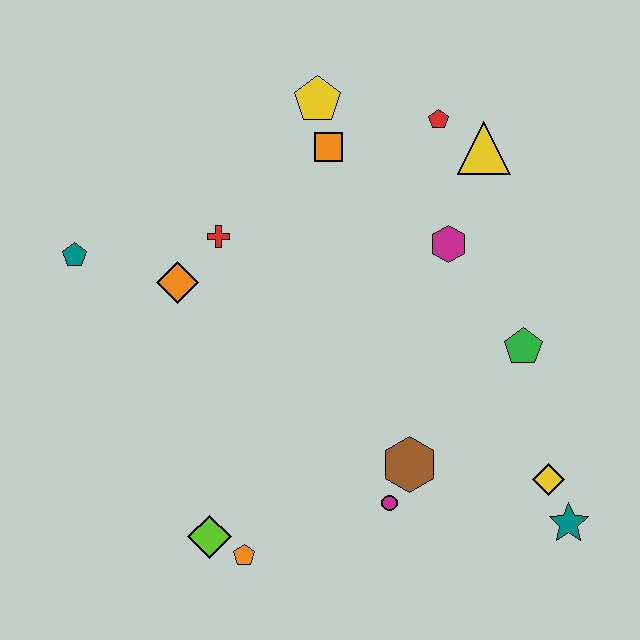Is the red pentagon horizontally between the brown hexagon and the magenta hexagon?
Yes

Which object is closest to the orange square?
The yellow pentagon is closest to the orange square.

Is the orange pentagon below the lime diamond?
Yes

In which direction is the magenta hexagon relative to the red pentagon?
The magenta hexagon is below the red pentagon.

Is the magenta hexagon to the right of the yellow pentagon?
Yes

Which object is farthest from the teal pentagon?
The teal star is farthest from the teal pentagon.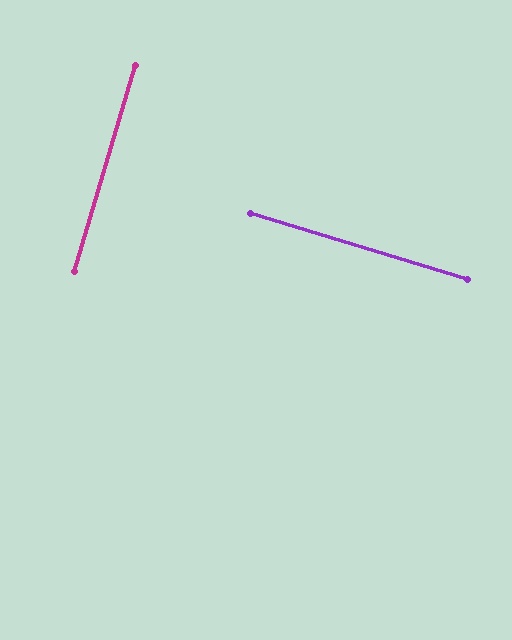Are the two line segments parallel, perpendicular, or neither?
Perpendicular — they meet at approximately 89°.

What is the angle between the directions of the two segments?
Approximately 89 degrees.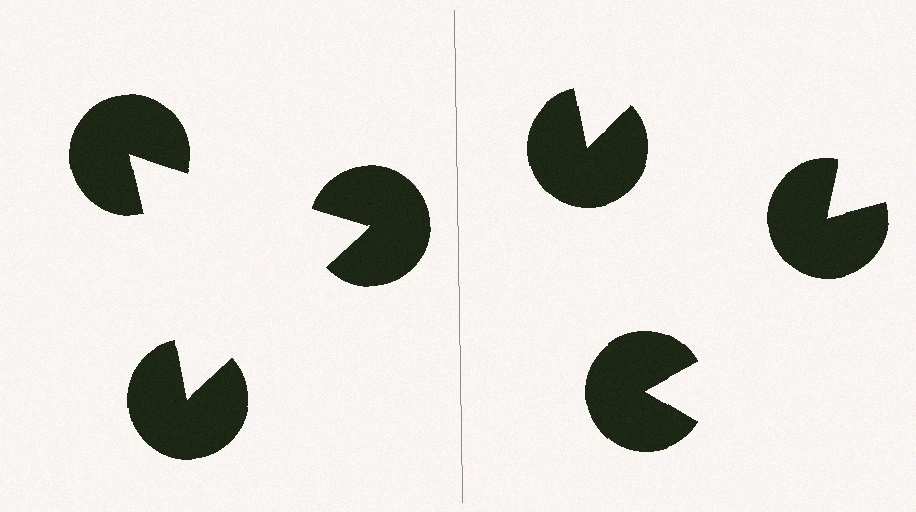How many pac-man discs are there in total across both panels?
6 — 3 on each side.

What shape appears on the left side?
An illusory triangle.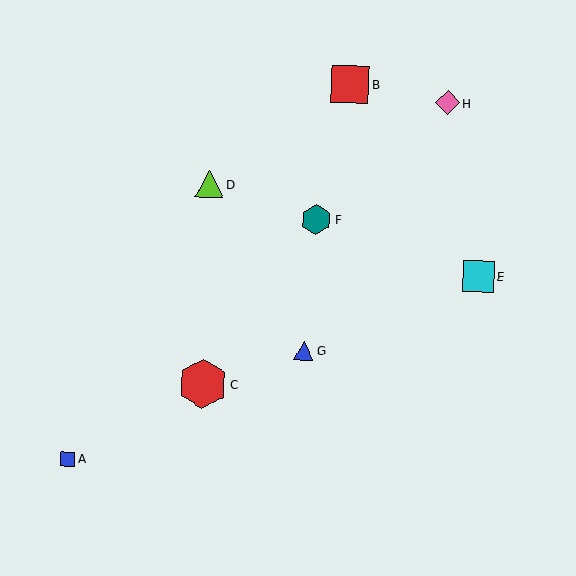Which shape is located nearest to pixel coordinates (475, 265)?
The cyan square (labeled E) at (478, 276) is nearest to that location.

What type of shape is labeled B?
Shape B is a red square.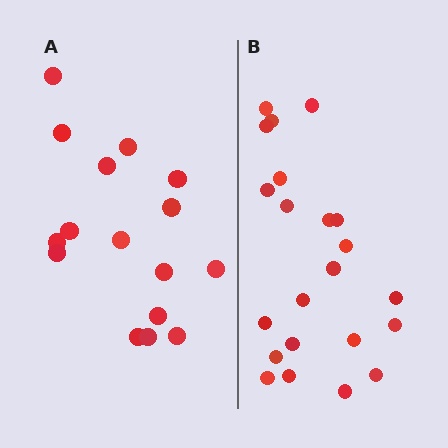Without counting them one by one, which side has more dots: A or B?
Region B (the right region) has more dots.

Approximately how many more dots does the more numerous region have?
Region B has about 6 more dots than region A.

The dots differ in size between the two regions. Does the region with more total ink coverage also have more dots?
No. Region A has more total ink coverage because its dots are larger, but region B actually contains more individual dots. Total area can be misleading — the number of items is what matters here.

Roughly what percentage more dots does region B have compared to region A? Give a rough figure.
About 40% more.